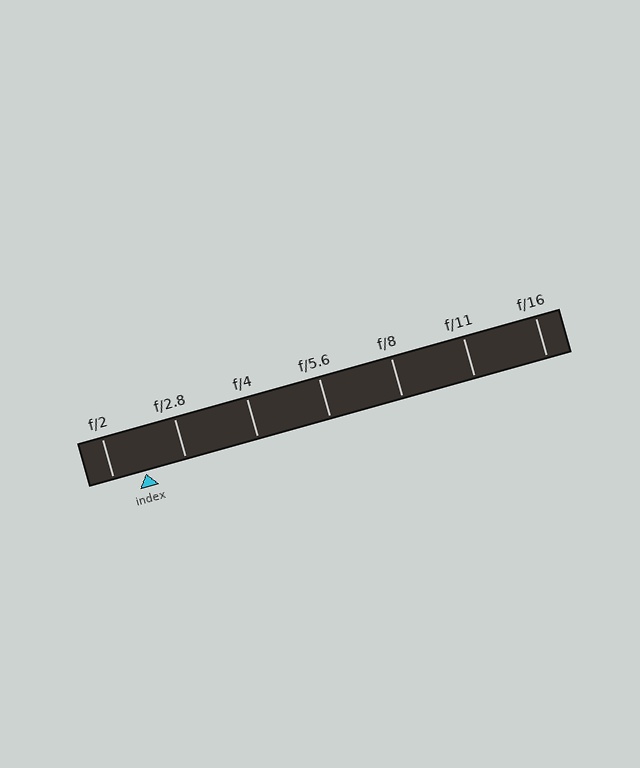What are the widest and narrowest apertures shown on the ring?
The widest aperture shown is f/2 and the narrowest is f/16.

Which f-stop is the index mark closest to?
The index mark is closest to f/2.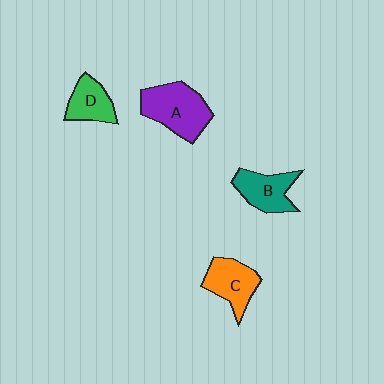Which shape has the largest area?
Shape A (purple).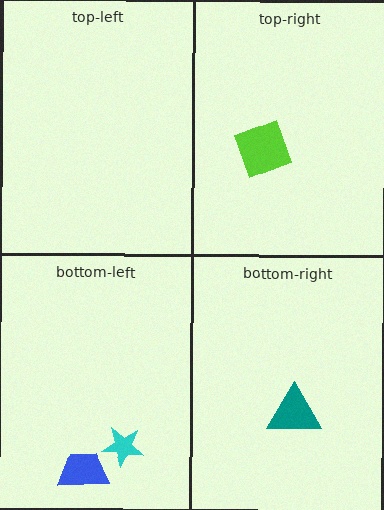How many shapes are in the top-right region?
1.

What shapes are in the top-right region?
The lime diamond.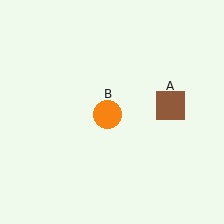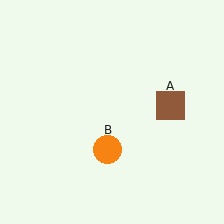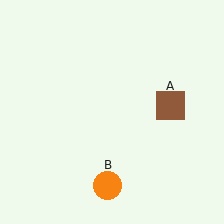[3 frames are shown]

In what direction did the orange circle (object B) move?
The orange circle (object B) moved down.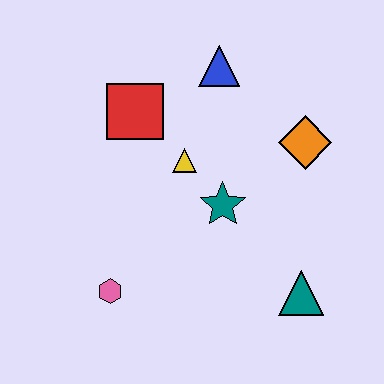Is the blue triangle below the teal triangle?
No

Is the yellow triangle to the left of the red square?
No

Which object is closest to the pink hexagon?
The teal star is closest to the pink hexagon.